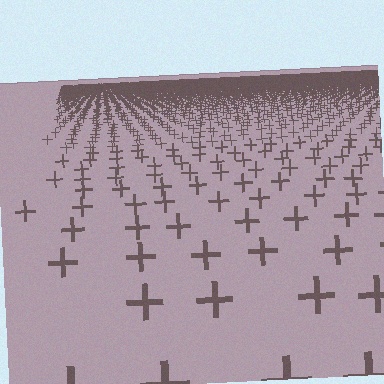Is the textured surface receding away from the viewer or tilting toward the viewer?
The surface is receding away from the viewer. Texture elements get smaller and denser toward the top.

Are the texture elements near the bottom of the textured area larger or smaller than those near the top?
Larger. Near the bottom, elements are closer to the viewer and appear at a bigger on-screen size.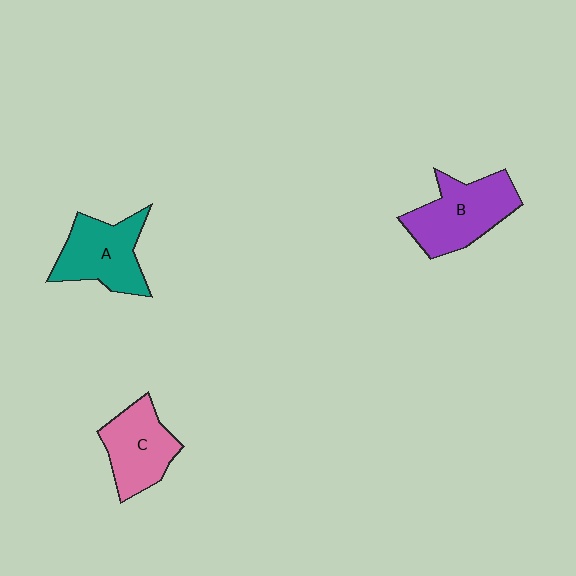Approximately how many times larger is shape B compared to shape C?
Approximately 1.2 times.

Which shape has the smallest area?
Shape C (pink).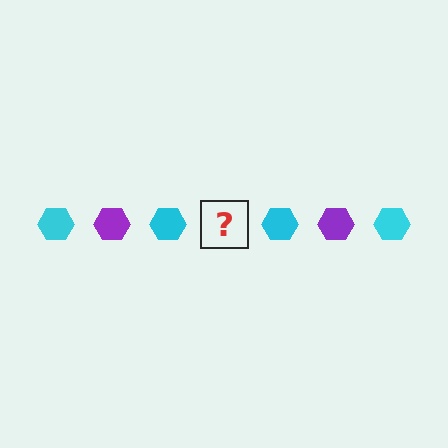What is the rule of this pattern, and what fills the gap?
The rule is that the pattern cycles through cyan, purple hexagons. The gap should be filled with a purple hexagon.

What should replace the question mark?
The question mark should be replaced with a purple hexagon.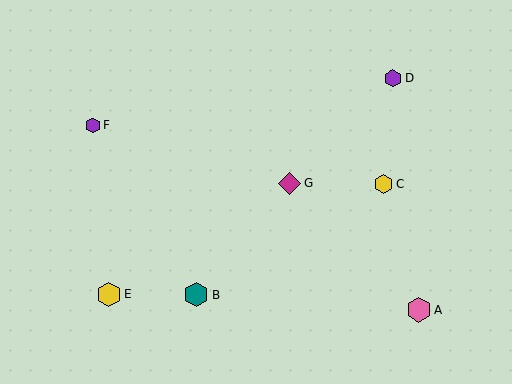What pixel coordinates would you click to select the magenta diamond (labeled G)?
Click at (290, 183) to select the magenta diamond G.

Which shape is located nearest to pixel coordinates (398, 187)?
The yellow hexagon (labeled C) at (383, 184) is nearest to that location.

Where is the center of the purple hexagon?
The center of the purple hexagon is at (393, 78).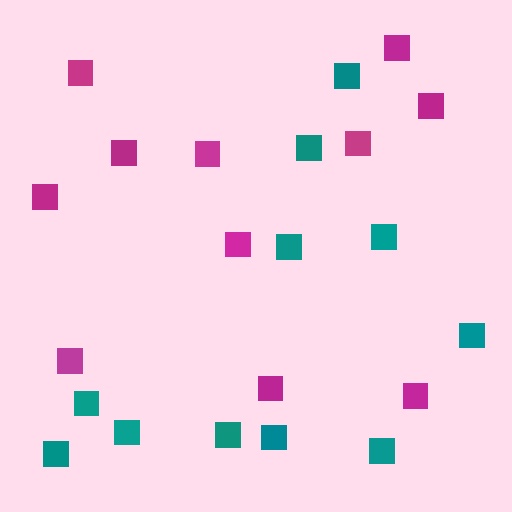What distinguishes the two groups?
There are 2 groups: one group of magenta squares (11) and one group of teal squares (11).